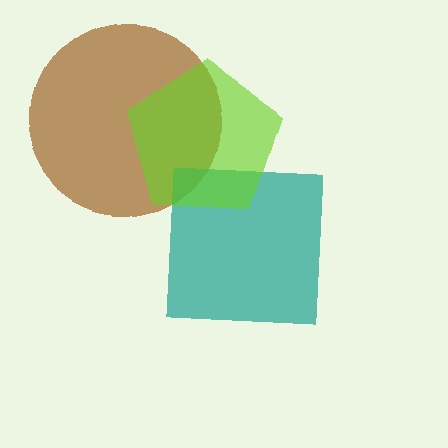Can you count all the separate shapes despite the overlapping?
Yes, there are 3 separate shapes.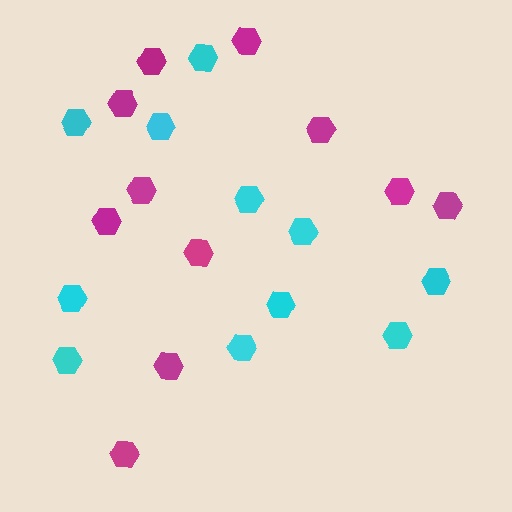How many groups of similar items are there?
There are 2 groups: one group of magenta hexagons (11) and one group of cyan hexagons (11).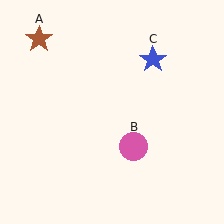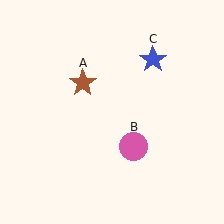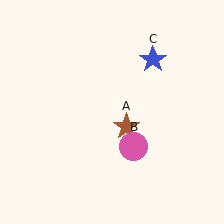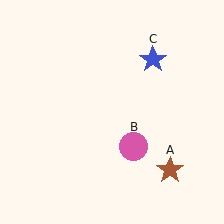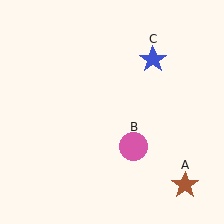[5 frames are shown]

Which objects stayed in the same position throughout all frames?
Pink circle (object B) and blue star (object C) remained stationary.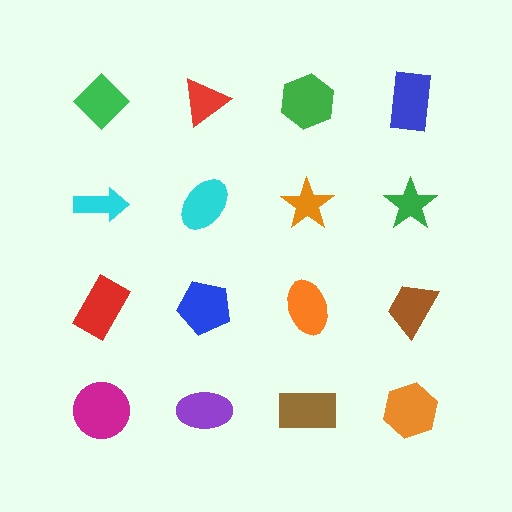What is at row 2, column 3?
An orange star.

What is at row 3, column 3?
An orange ellipse.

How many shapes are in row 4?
4 shapes.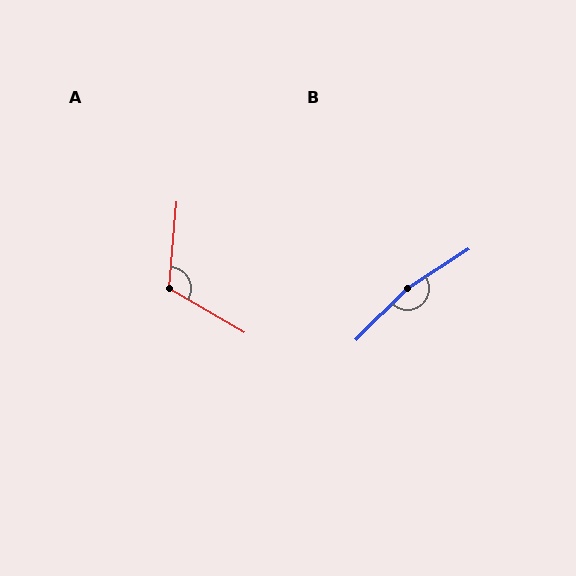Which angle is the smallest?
A, at approximately 115 degrees.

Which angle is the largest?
B, at approximately 168 degrees.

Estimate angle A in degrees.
Approximately 115 degrees.